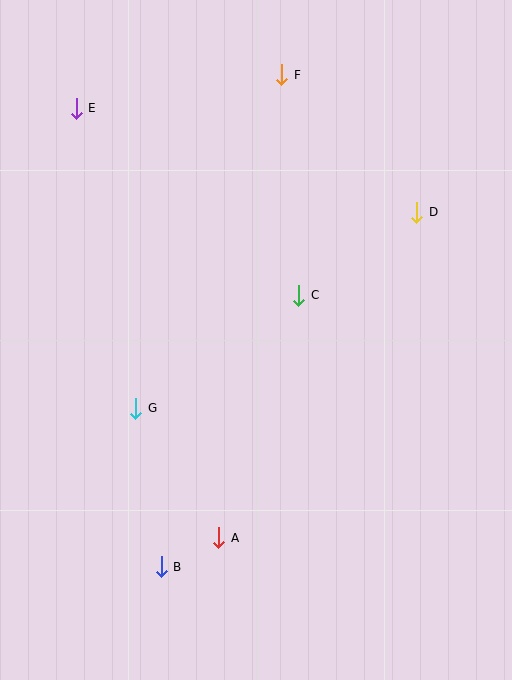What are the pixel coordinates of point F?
Point F is at (282, 75).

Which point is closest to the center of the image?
Point C at (299, 295) is closest to the center.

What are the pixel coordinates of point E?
Point E is at (76, 108).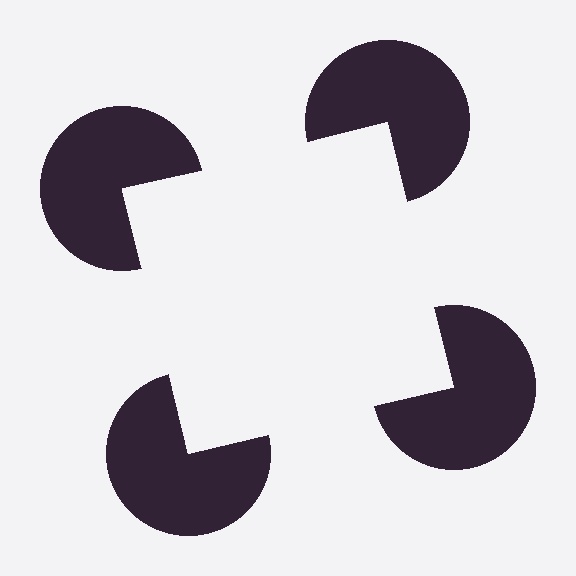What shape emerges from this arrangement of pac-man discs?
An illusory square — its edges are inferred from the aligned wedge cuts in the pac-man discs, not physically drawn.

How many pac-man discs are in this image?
There are 4 — one at each vertex of the illusory square.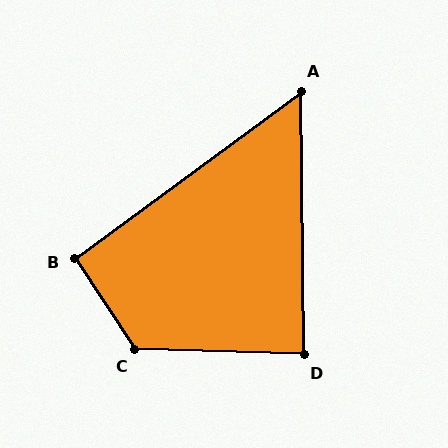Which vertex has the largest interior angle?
C, at approximately 126 degrees.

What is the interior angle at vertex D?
Approximately 87 degrees (approximately right).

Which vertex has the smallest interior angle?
A, at approximately 54 degrees.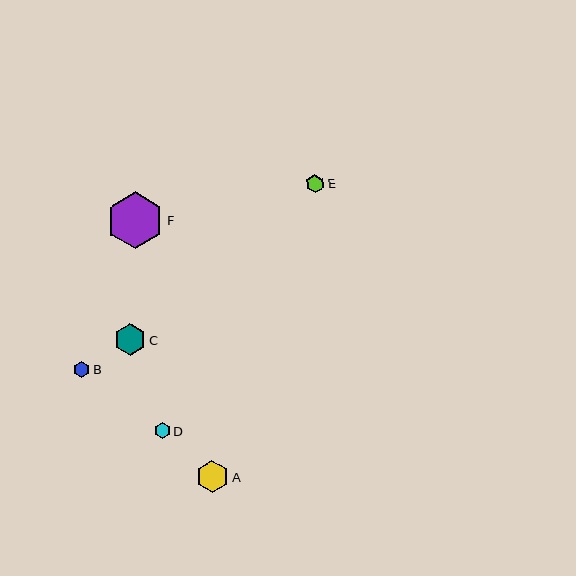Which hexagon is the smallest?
Hexagon D is the smallest with a size of approximately 16 pixels.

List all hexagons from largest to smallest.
From largest to smallest: F, C, A, E, B, D.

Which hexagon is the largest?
Hexagon F is the largest with a size of approximately 57 pixels.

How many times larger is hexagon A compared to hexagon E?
Hexagon A is approximately 1.7 times the size of hexagon E.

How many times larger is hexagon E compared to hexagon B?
Hexagon E is approximately 1.1 times the size of hexagon B.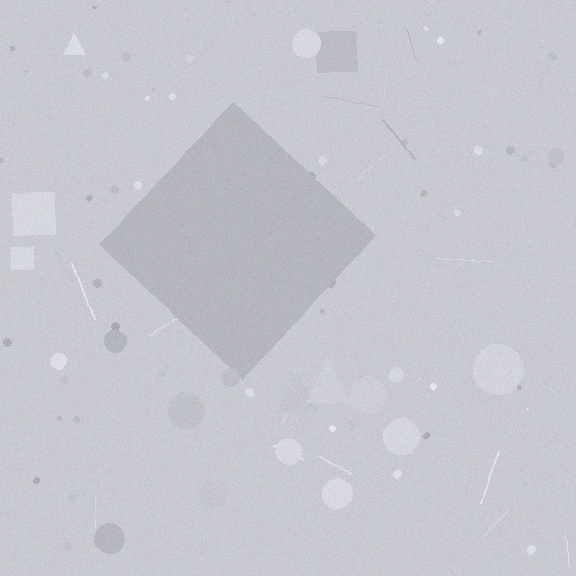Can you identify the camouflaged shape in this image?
The camouflaged shape is a diamond.